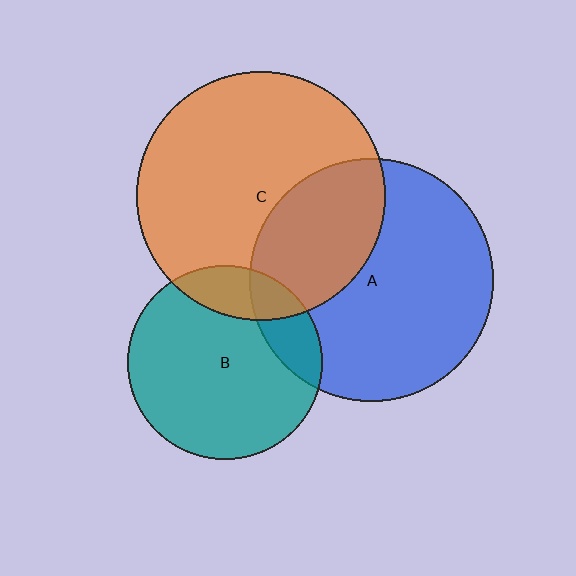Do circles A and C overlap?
Yes.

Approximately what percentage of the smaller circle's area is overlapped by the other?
Approximately 35%.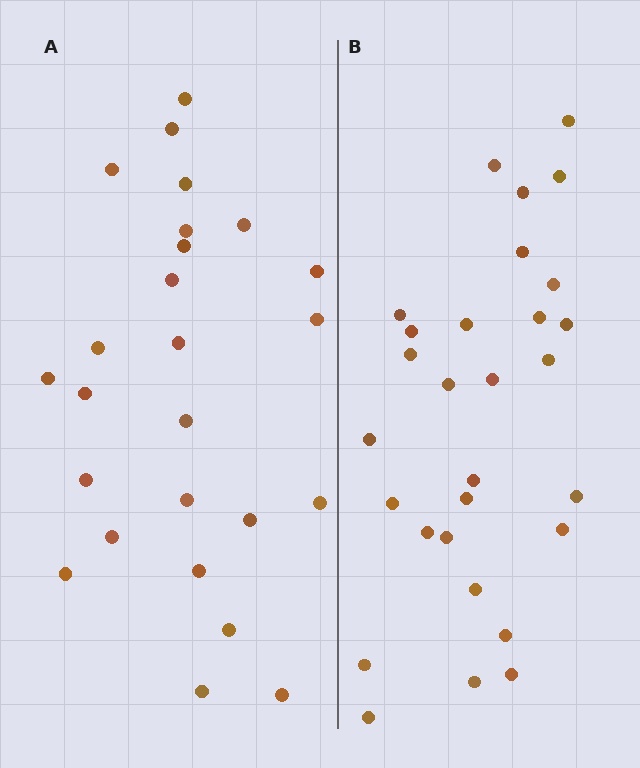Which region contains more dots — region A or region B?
Region B (the right region) has more dots.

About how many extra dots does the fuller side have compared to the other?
Region B has about 4 more dots than region A.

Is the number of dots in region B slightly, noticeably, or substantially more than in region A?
Region B has only slightly more — the two regions are fairly close. The ratio is roughly 1.2 to 1.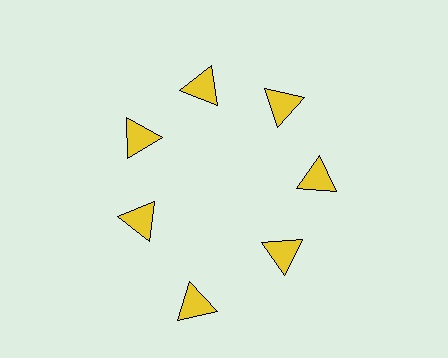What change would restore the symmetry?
The symmetry would be restored by moving it inward, back onto the ring so that all 7 triangles sit at equal angles and equal distance from the center.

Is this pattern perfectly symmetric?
No. The 7 yellow triangles are arranged in a ring, but one element near the 6 o'clock position is pushed outward from the center, breaking the 7-fold rotational symmetry.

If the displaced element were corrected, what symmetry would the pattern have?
It would have 7-fold rotational symmetry — the pattern would map onto itself every 51 degrees.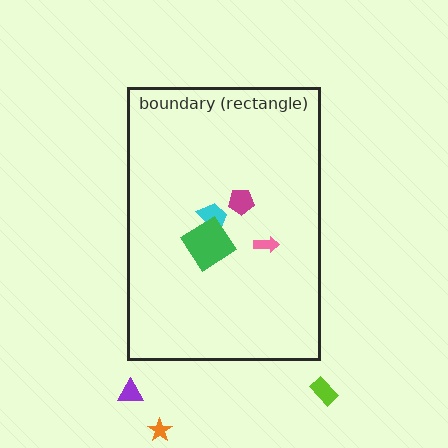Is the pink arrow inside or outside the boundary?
Inside.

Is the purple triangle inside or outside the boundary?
Outside.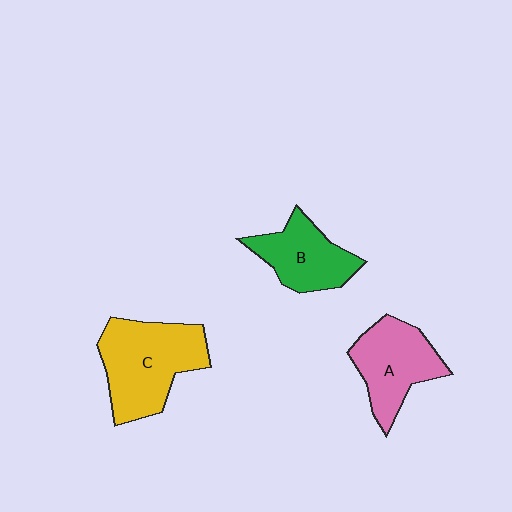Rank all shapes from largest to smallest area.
From largest to smallest: C (yellow), A (pink), B (green).